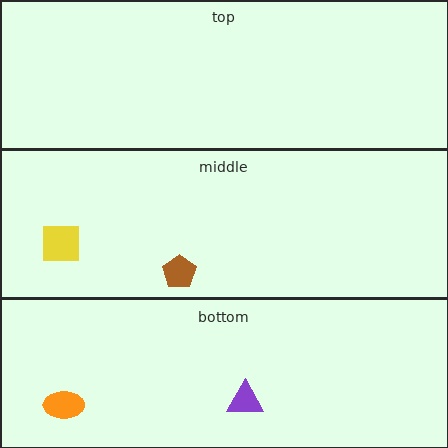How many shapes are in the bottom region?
2.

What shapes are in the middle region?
The yellow square, the brown pentagon.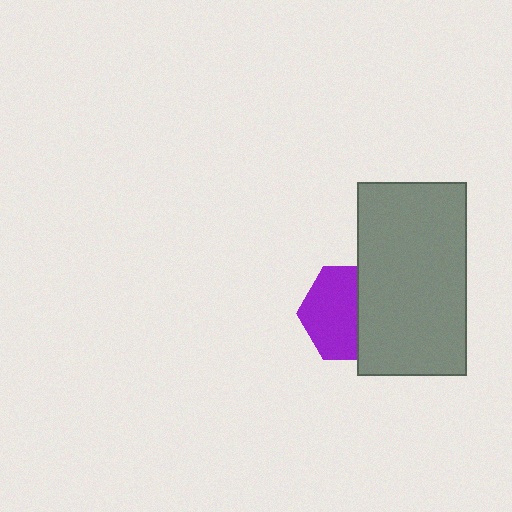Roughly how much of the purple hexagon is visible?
About half of it is visible (roughly 59%).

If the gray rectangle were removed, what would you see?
You would see the complete purple hexagon.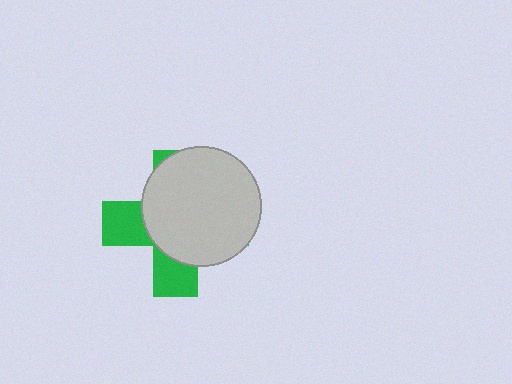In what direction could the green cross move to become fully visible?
The green cross could move toward the lower-left. That would shift it out from behind the light gray circle entirely.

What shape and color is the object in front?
The object in front is a light gray circle.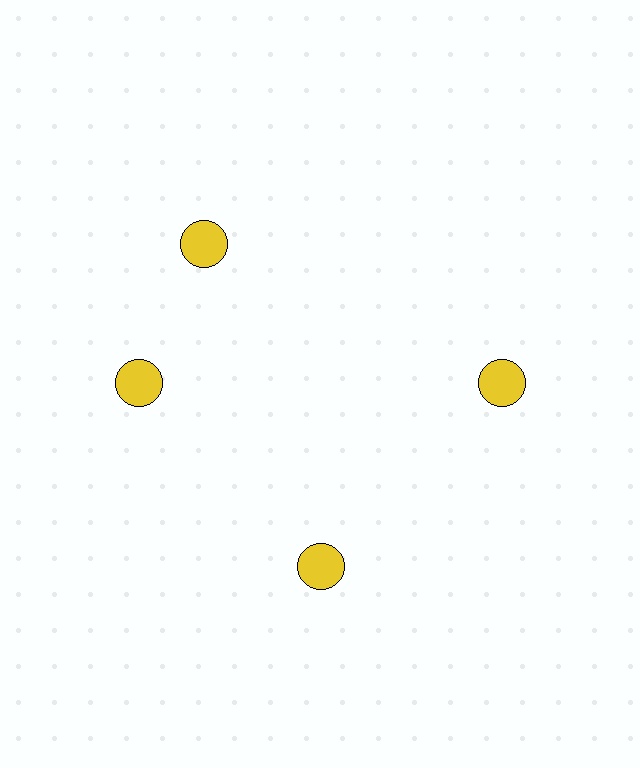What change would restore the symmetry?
The symmetry would be restored by rotating it back into even spacing with its neighbors so that all 4 circles sit at equal angles and equal distance from the center.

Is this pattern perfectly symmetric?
No. The 4 yellow circles are arranged in a ring, but one element near the 12 o'clock position is rotated out of alignment along the ring, breaking the 4-fold rotational symmetry.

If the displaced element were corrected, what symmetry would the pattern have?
It would have 4-fold rotational symmetry — the pattern would map onto itself every 90 degrees.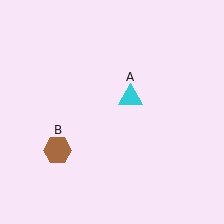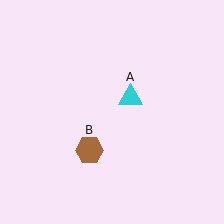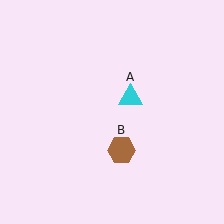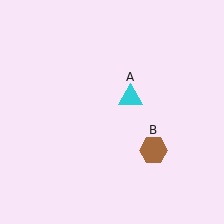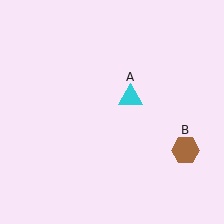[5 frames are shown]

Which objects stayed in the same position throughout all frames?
Cyan triangle (object A) remained stationary.